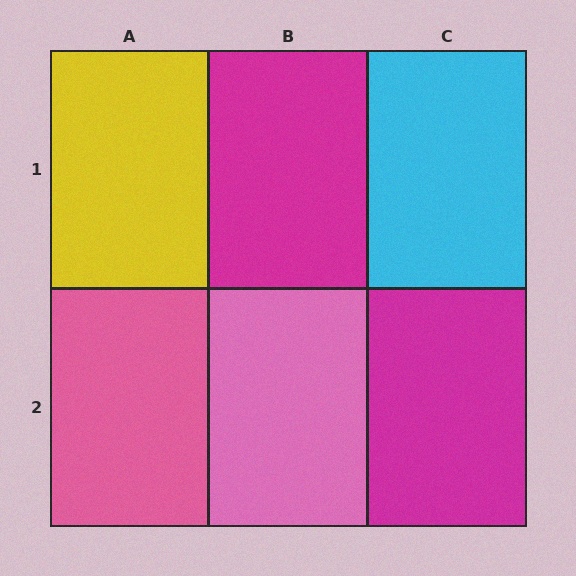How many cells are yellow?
1 cell is yellow.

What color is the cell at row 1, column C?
Cyan.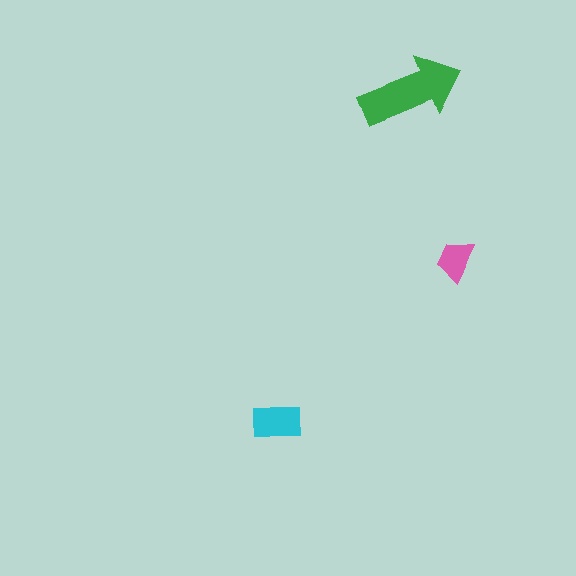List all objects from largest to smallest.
The green arrow, the cyan rectangle, the pink trapezoid.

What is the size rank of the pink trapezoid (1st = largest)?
3rd.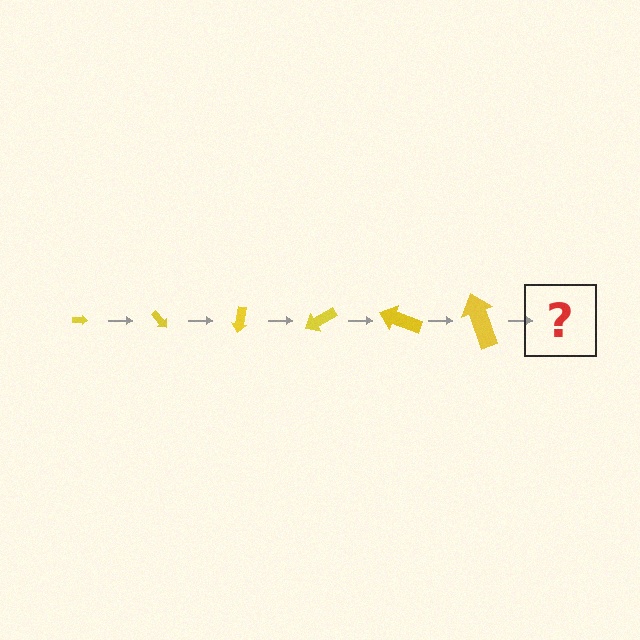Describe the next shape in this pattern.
It should be an arrow, larger than the previous one and rotated 300 degrees from the start.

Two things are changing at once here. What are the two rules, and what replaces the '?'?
The two rules are that the arrow grows larger each step and it rotates 50 degrees each step. The '?' should be an arrow, larger than the previous one and rotated 300 degrees from the start.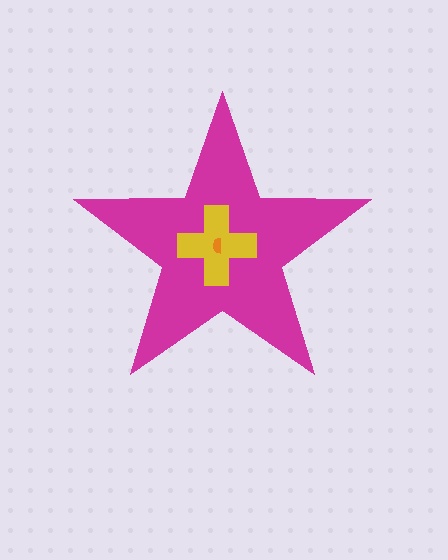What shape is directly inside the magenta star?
The yellow cross.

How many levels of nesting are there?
3.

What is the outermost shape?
The magenta star.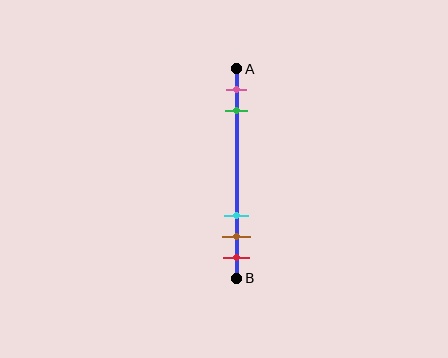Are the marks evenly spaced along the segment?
No, the marks are not evenly spaced.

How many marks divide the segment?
There are 5 marks dividing the segment.